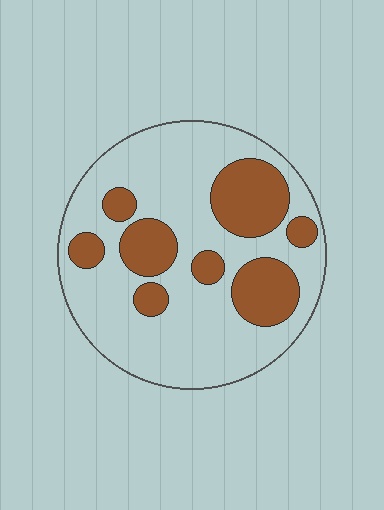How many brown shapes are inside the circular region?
8.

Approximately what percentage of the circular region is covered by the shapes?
Approximately 30%.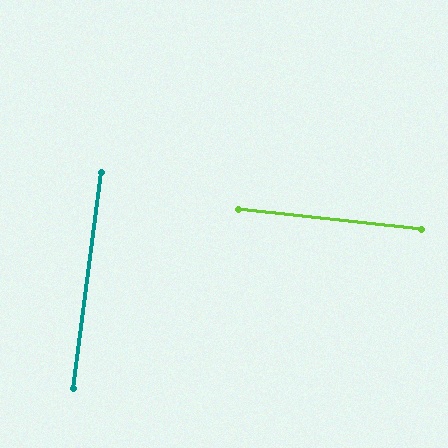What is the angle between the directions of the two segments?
Approximately 89 degrees.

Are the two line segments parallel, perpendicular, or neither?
Perpendicular — they meet at approximately 89°.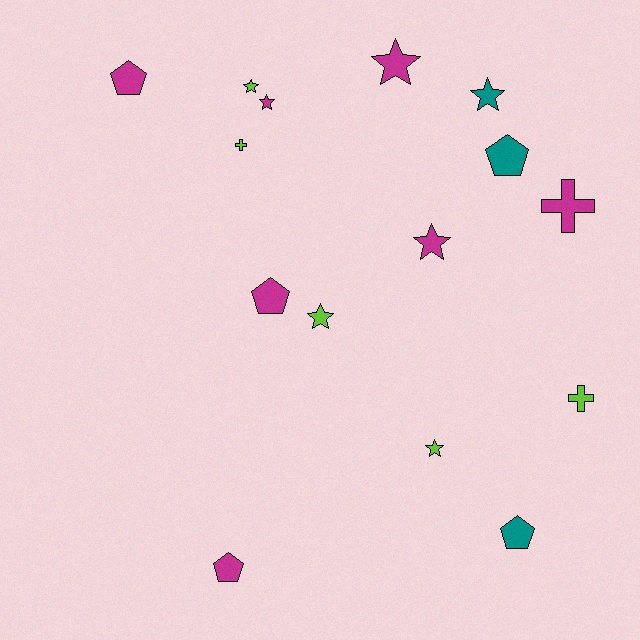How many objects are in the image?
There are 15 objects.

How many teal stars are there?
There is 1 teal star.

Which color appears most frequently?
Magenta, with 7 objects.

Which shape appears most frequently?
Star, with 7 objects.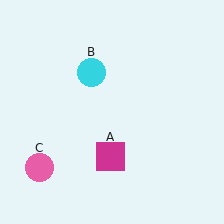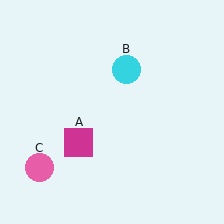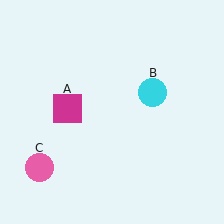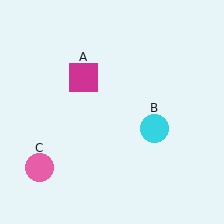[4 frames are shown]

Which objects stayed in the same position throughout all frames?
Pink circle (object C) remained stationary.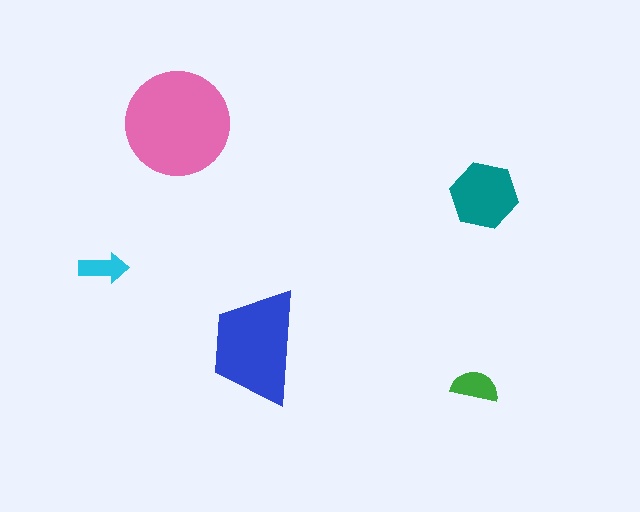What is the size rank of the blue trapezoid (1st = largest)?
2nd.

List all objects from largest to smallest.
The pink circle, the blue trapezoid, the teal hexagon, the green semicircle, the cyan arrow.